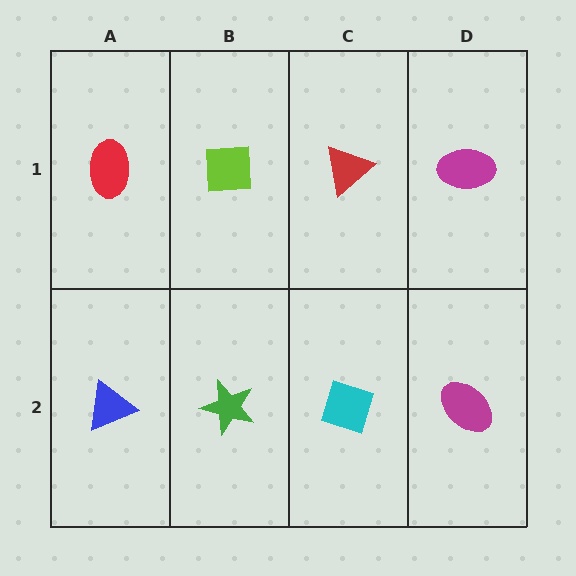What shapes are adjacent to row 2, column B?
A lime square (row 1, column B), a blue triangle (row 2, column A), a cyan diamond (row 2, column C).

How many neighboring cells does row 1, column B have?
3.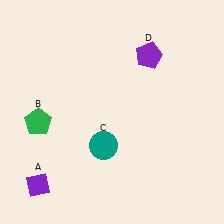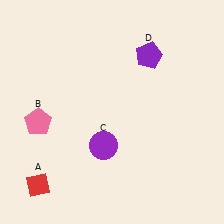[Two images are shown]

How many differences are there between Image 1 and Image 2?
There are 3 differences between the two images.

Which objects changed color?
A changed from purple to red. B changed from green to pink. C changed from teal to purple.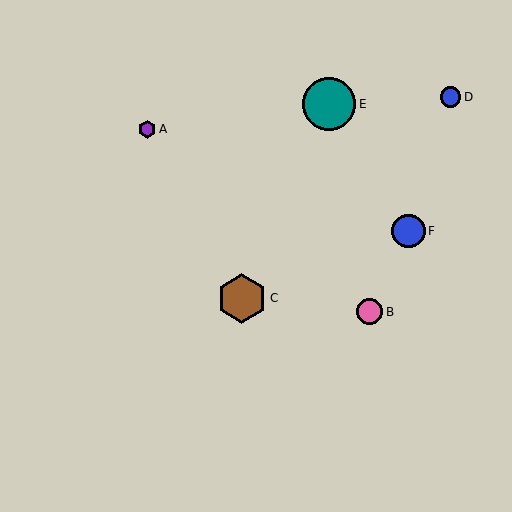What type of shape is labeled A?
Shape A is a purple hexagon.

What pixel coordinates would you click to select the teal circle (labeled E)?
Click at (329, 104) to select the teal circle E.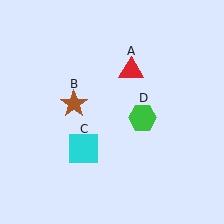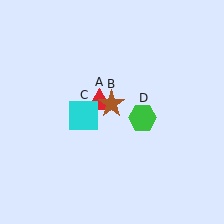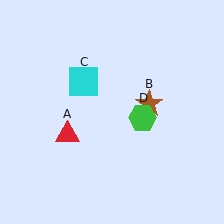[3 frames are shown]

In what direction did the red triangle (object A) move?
The red triangle (object A) moved down and to the left.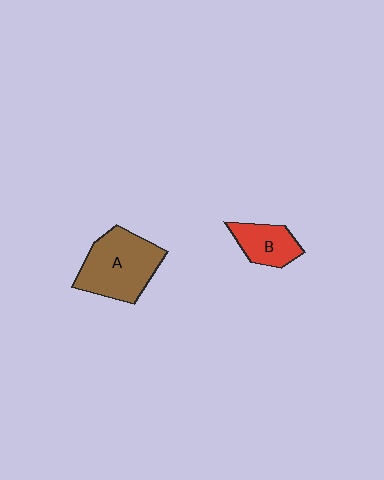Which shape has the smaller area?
Shape B (red).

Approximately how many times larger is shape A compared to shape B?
Approximately 1.9 times.